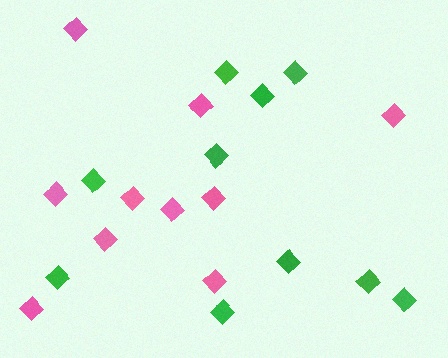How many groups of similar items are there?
There are 2 groups: one group of green diamonds (10) and one group of pink diamonds (10).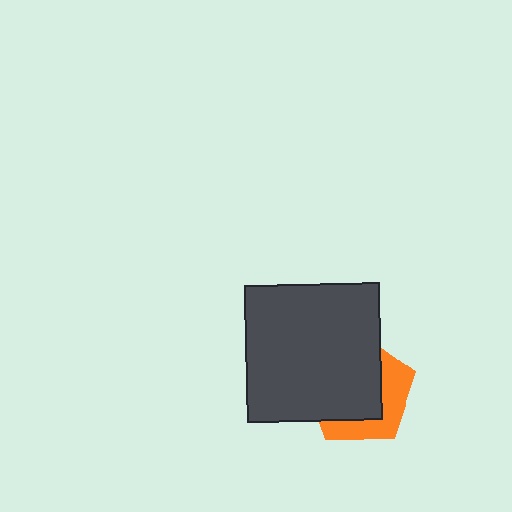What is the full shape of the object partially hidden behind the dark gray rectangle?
The partially hidden object is an orange pentagon.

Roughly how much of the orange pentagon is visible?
A small part of it is visible (roughly 36%).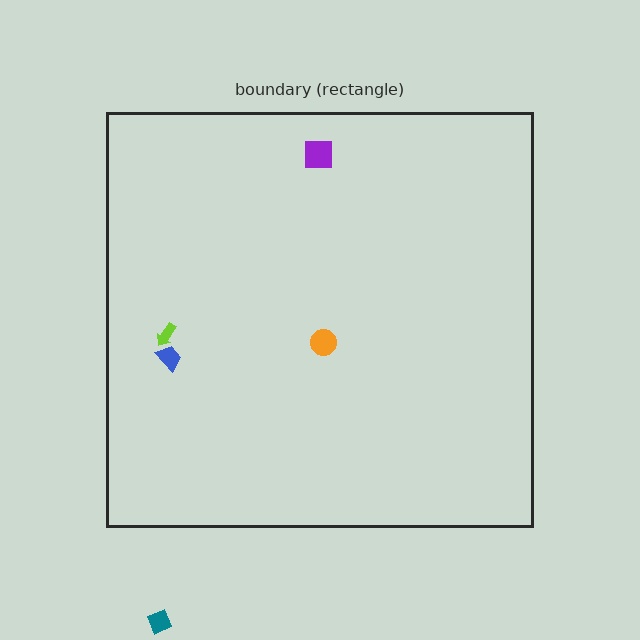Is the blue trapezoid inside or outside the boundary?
Inside.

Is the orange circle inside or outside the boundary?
Inside.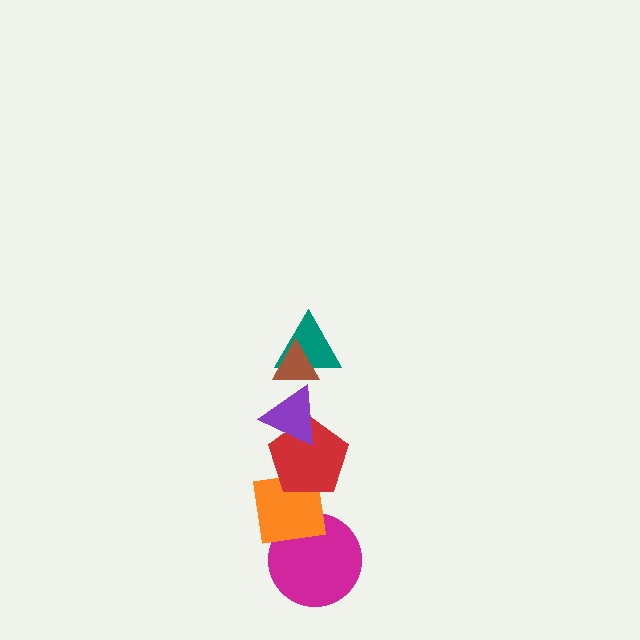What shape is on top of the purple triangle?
The teal triangle is on top of the purple triangle.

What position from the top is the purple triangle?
The purple triangle is 3rd from the top.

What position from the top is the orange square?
The orange square is 5th from the top.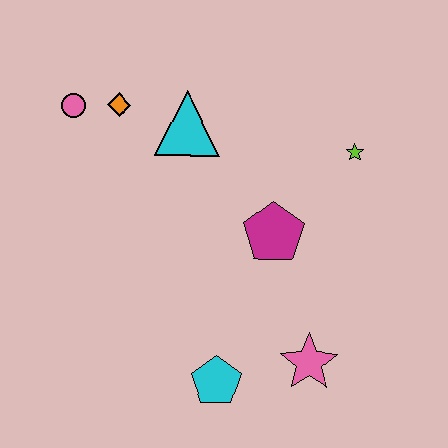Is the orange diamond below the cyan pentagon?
No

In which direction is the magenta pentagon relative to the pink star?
The magenta pentagon is above the pink star.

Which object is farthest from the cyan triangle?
The pink star is farthest from the cyan triangle.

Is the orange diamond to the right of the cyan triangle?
No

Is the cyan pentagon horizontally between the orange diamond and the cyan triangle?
No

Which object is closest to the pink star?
The cyan pentagon is closest to the pink star.